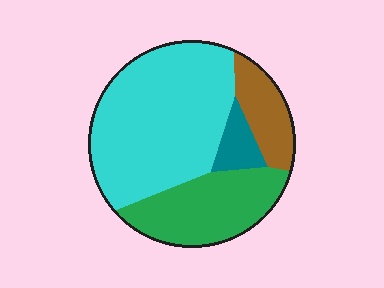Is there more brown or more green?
Green.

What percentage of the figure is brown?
Brown takes up less than a sixth of the figure.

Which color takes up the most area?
Cyan, at roughly 55%.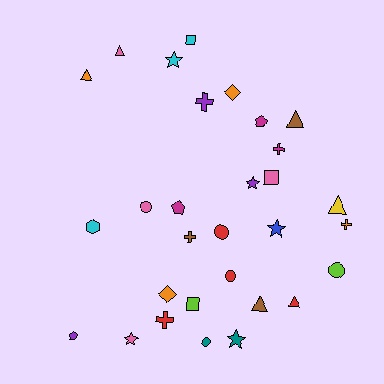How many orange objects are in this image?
There are 4 orange objects.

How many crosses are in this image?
There are 5 crosses.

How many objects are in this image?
There are 30 objects.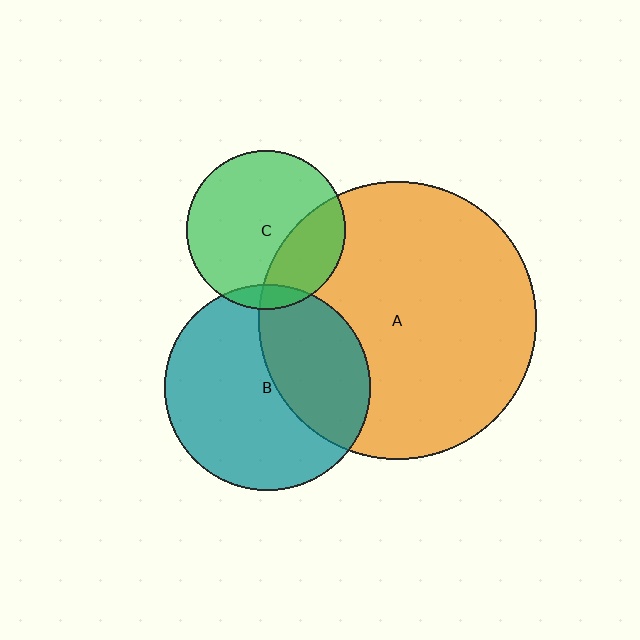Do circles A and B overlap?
Yes.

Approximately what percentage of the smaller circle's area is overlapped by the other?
Approximately 40%.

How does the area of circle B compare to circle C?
Approximately 1.7 times.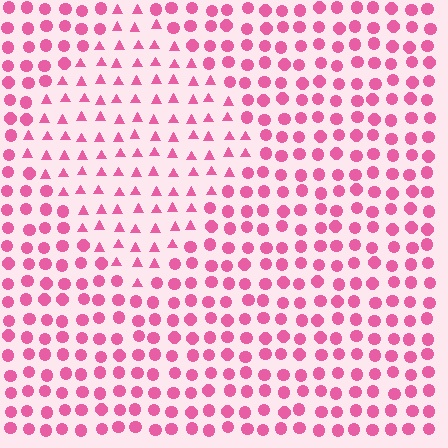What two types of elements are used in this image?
The image uses triangles inside the diamond region and circles outside it.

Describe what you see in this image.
The image is filled with small pink elements arranged in a uniform grid. A diamond-shaped region contains triangles, while the surrounding area contains circles. The boundary is defined purely by the change in element shape.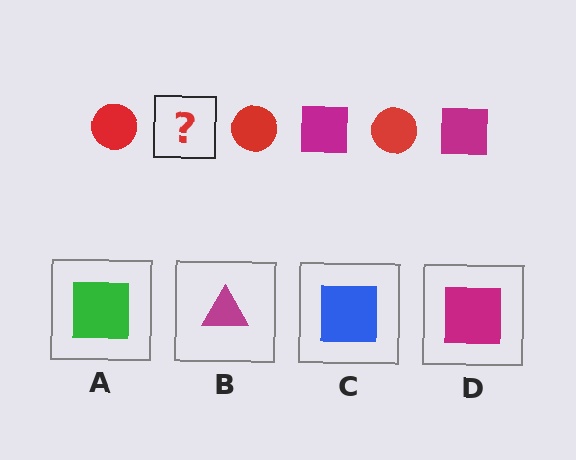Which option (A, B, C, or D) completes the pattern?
D.